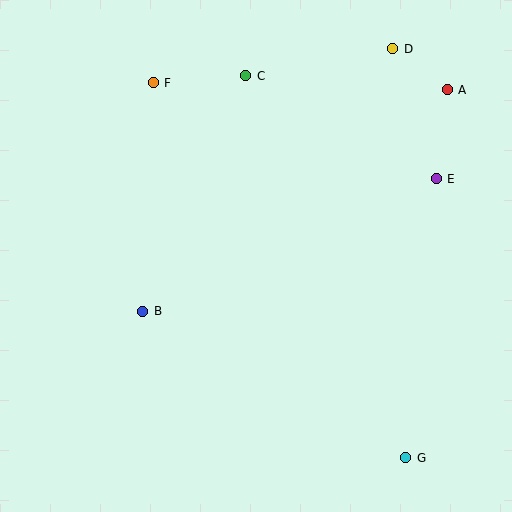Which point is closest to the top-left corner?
Point F is closest to the top-left corner.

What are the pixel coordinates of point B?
Point B is at (143, 311).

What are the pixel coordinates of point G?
Point G is at (406, 458).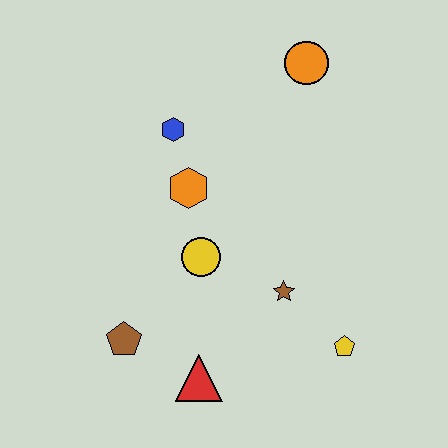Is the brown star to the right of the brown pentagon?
Yes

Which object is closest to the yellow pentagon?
The brown star is closest to the yellow pentagon.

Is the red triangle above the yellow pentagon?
No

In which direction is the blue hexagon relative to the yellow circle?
The blue hexagon is above the yellow circle.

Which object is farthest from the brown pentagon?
The orange circle is farthest from the brown pentagon.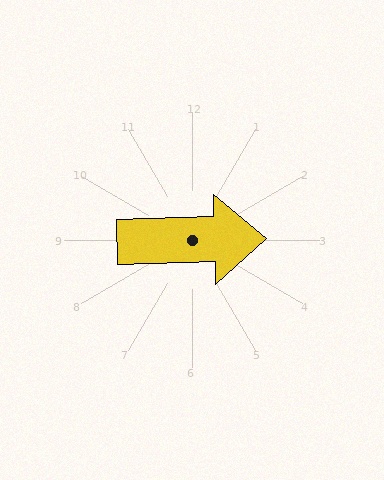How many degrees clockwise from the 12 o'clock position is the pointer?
Approximately 89 degrees.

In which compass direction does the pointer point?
East.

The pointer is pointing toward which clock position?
Roughly 3 o'clock.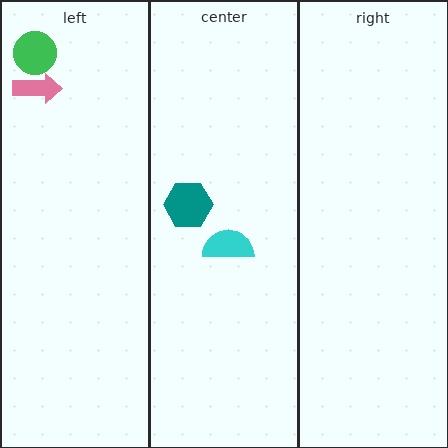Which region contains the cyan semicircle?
The center region.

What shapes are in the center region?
The cyan semicircle, the teal hexagon.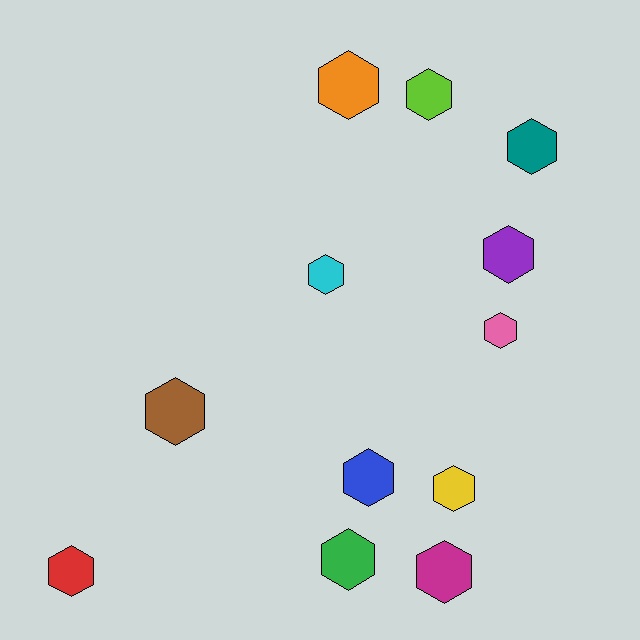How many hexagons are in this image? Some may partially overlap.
There are 12 hexagons.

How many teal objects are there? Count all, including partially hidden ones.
There is 1 teal object.